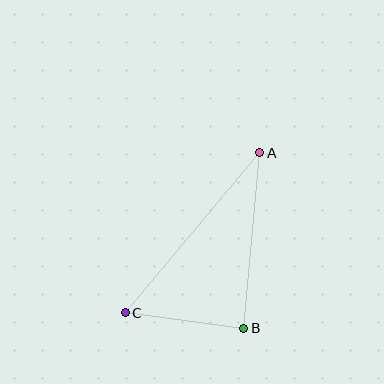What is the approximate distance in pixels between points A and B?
The distance between A and B is approximately 176 pixels.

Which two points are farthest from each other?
Points A and C are farthest from each other.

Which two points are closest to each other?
Points B and C are closest to each other.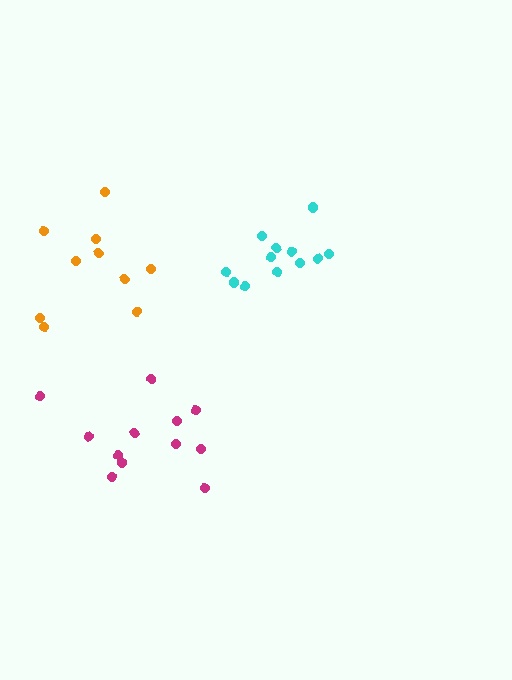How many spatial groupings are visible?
There are 3 spatial groupings.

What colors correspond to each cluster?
The clusters are colored: cyan, magenta, orange.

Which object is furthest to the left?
The orange cluster is leftmost.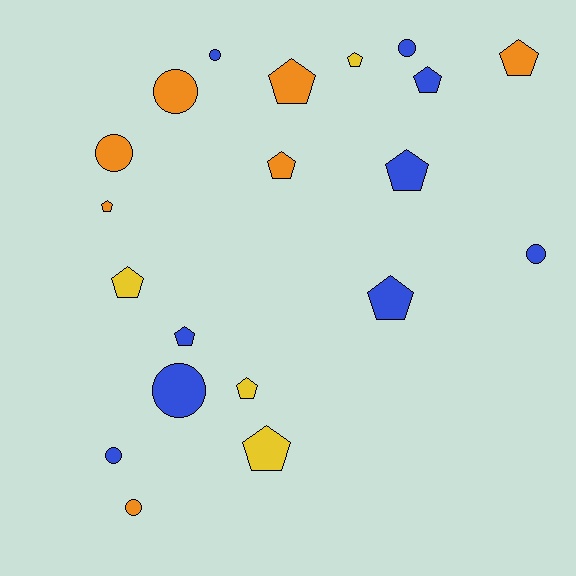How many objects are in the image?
There are 20 objects.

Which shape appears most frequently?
Pentagon, with 12 objects.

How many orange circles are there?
There are 3 orange circles.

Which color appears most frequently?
Blue, with 9 objects.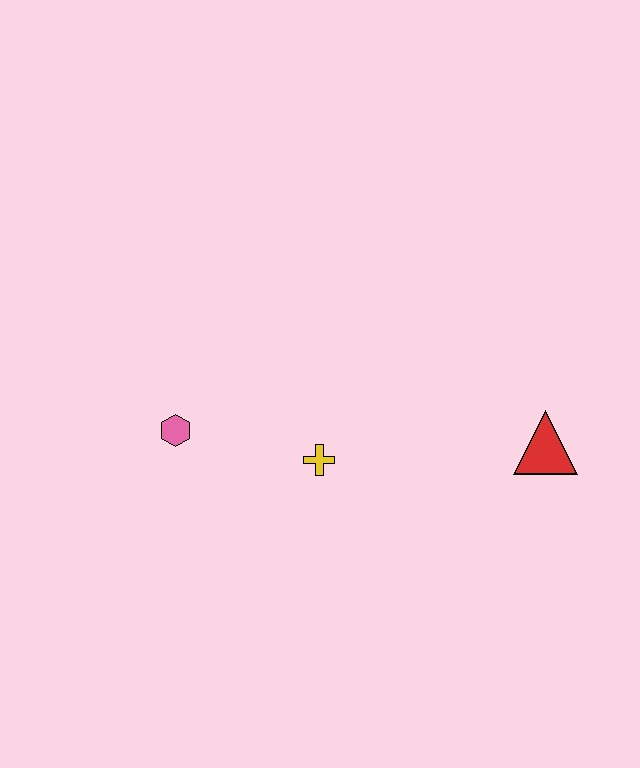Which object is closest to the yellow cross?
The pink hexagon is closest to the yellow cross.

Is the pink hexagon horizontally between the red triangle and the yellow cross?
No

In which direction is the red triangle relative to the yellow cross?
The red triangle is to the right of the yellow cross.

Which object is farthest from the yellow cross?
The red triangle is farthest from the yellow cross.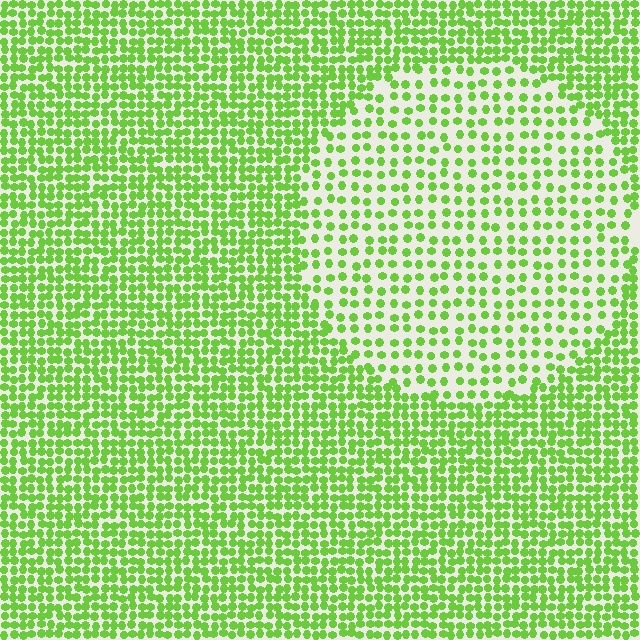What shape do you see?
I see a circle.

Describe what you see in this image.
The image contains small lime elements arranged at two different densities. A circle-shaped region is visible where the elements are less densely packed than the surrounding area.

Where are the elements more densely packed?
The elements are more densely packed outside the circle boundary.